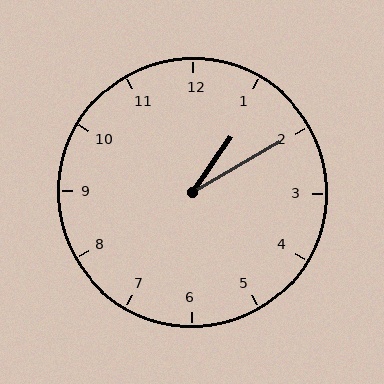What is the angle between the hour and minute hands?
Approximately 25 degrees.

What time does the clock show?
1:10.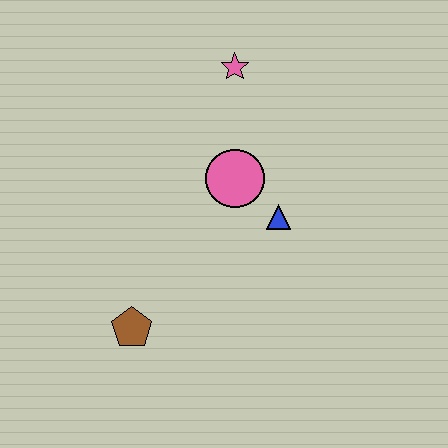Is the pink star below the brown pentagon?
No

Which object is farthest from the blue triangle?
The brown pentagon is farthest from the blue triangle.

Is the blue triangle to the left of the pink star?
No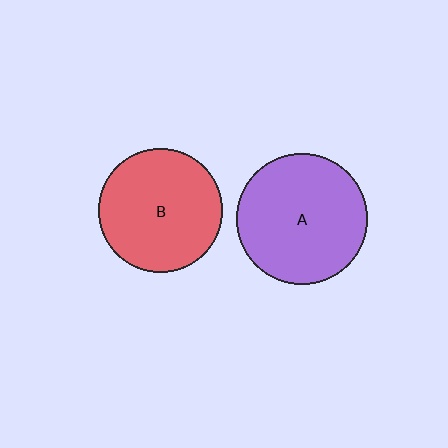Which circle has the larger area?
Circle A (purple).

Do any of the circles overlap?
No, none of the circles overlap.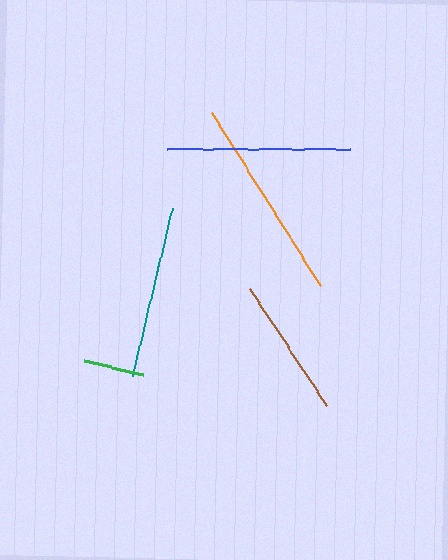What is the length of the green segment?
The green segment is approximately 60 pixels long.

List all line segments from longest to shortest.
From longest to shortest: orange, blue, teal, brown, green.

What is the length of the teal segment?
The teal segment is approximately 174 pixels long.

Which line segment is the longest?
The orange line is the longest at approximately 205 pixels.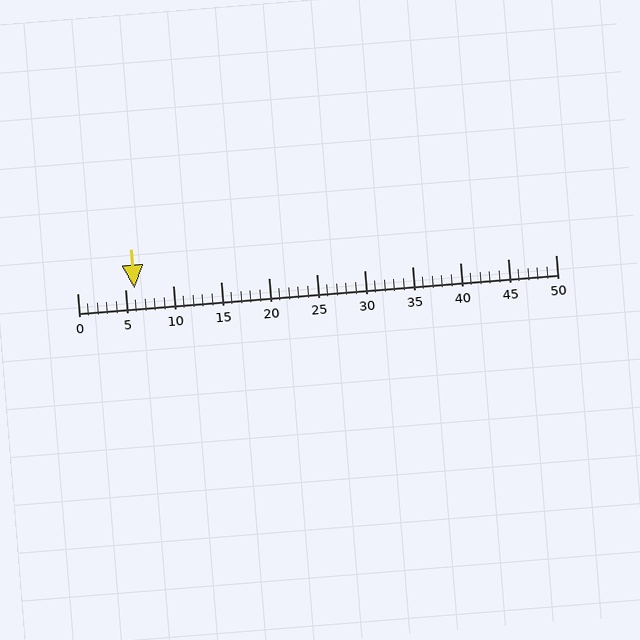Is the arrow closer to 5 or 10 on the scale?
The arrow is closer to 5.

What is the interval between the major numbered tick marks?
The major tick marks are spaced 5 units apart.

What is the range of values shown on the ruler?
The ruler shows values from 0 to 50.